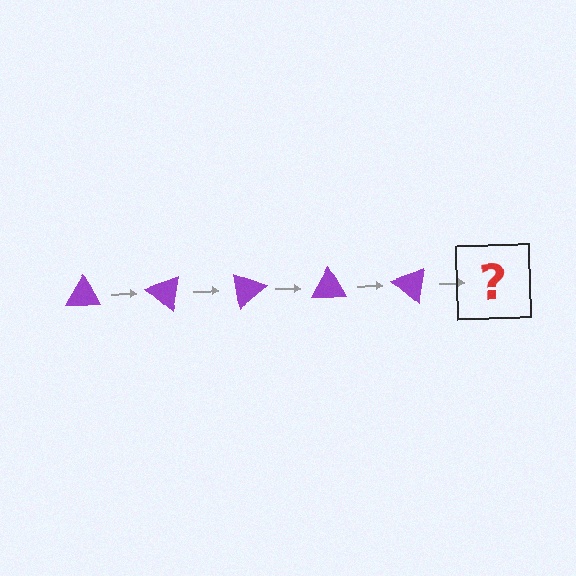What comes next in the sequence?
The next element should be a purple triangle rotated 200 degrees.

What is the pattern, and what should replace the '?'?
The pattern is that the triangle rotates 40 degrees each step. The '?' should be a purple triangle rotated 200 degrees.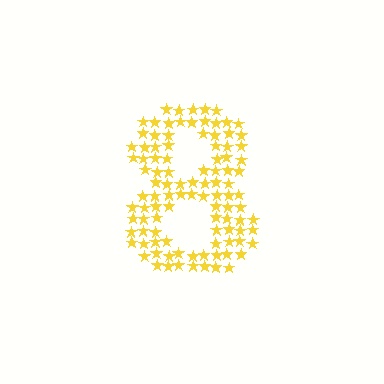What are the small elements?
The small elements are stars.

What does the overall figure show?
The overall figure shows the digit 8.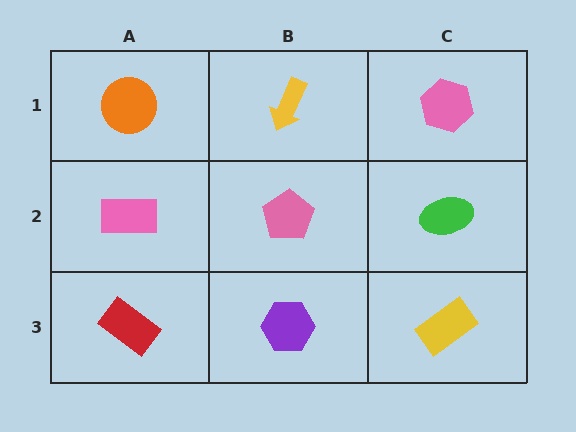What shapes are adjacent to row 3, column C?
A green ellipse (row 2, column C), a purple hexagon (row 3, column B).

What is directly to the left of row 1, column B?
An orange circle.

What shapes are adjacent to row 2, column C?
A pink hexagon (row 1, column C), a yellow rectangle (row 3, column C), a pink pentagon (row 2, column B).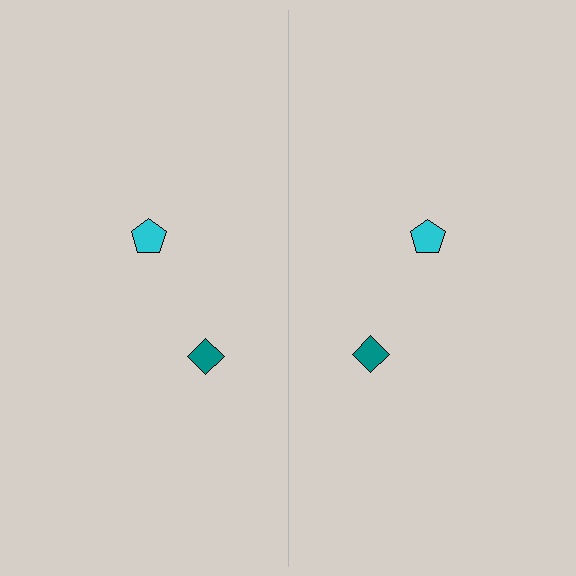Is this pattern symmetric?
Yes, this pattern has bilateral (reflection) symmetry.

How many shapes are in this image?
There are 4 shapes in this image.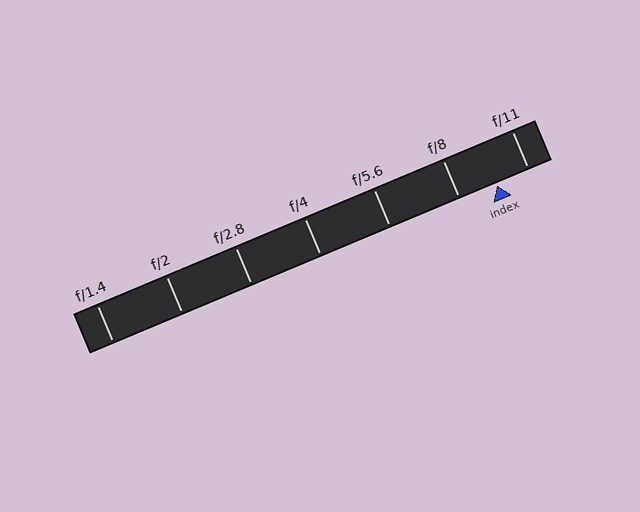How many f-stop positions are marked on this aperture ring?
There are 7 f-stop positions marked.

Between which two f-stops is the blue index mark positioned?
The index mark is between f/8 and f/11.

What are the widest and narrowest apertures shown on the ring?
The widest aperture shown is f/1.4 and the narrowest is f/11.